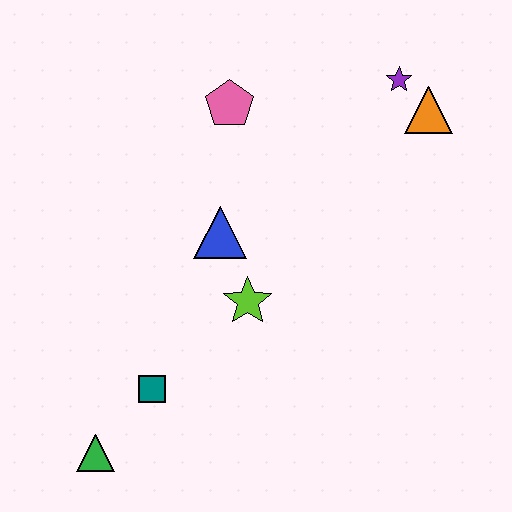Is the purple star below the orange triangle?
No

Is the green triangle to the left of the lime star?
Yes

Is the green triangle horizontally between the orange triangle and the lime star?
No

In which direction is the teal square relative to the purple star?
The teal square is below the purple star.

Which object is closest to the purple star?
The orange triangle is closest to the purple star.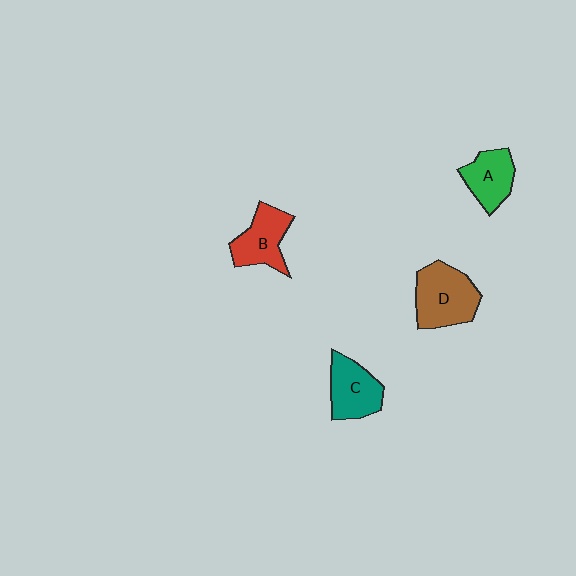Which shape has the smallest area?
Shape A (green).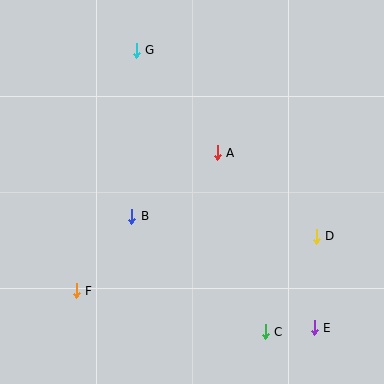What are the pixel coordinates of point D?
Point D is at (316, 236).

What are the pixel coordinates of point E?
Point E is at (314, 328).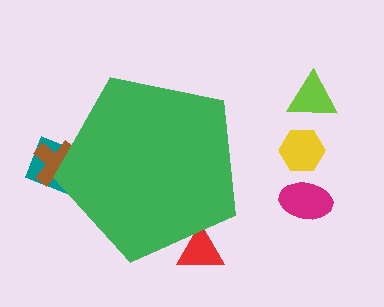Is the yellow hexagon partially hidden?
No, the yellow hexagon is fully visible.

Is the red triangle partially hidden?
Yes, the red triangle is partially hidden behind the green pentagon.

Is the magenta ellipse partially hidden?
No, the magenta ellipse is fully visible.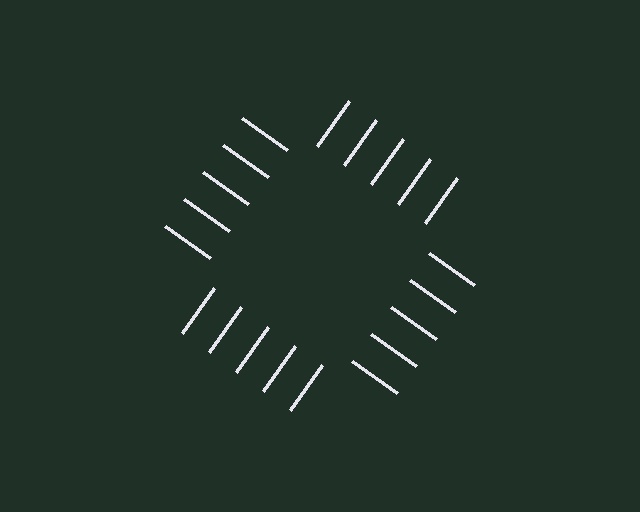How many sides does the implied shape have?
4 sides — the line-ends trace a square.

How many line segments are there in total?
20 — 5 along each of the 4 edges.